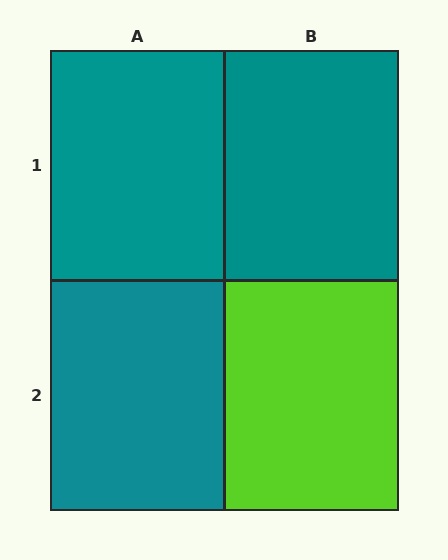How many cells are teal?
3 cells are teal.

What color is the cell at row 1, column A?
Teal.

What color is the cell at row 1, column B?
Teal.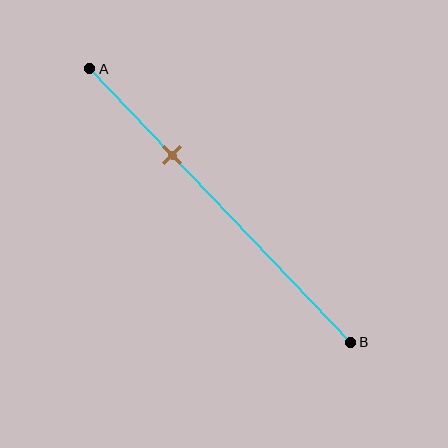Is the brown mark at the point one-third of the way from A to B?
Yes, the mark is approximately at the one-third point.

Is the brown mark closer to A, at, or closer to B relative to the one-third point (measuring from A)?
The brown mark is approximately at the one-third point of segment AB.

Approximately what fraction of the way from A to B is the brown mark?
The brown mark is approximately 30% of the way from A to B.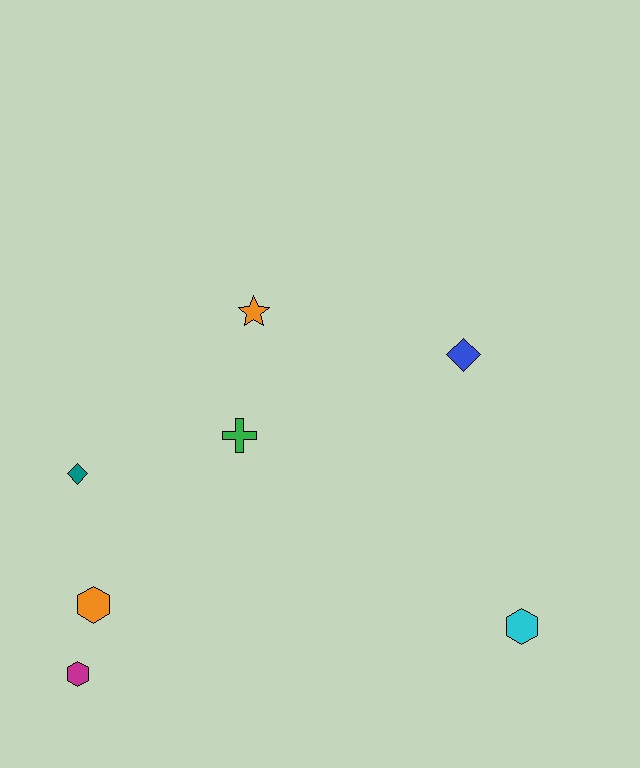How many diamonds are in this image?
There are 2 diamonds.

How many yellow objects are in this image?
There are no yellow objects.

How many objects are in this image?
There are 7 objects.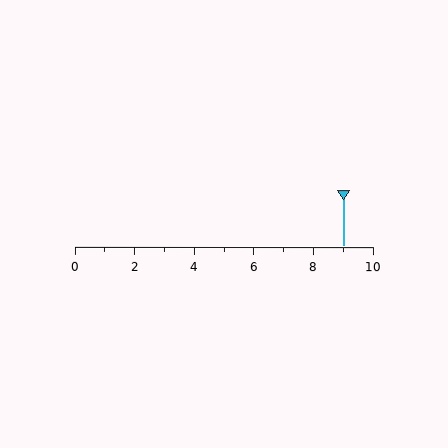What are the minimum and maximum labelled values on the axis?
The axis runs from 0 to 10.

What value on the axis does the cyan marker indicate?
The marker indicates approximately 9.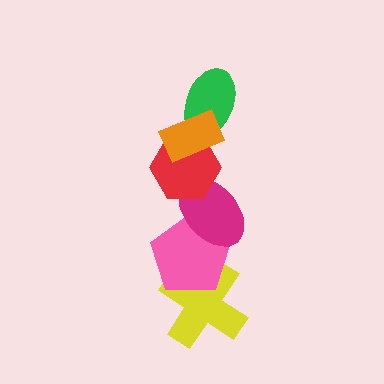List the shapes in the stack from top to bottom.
From top to bottom: the orange rectangle, the green ellipse, the red hexagon, the magenta ellipse, the pink pentagon, the yellow cross.